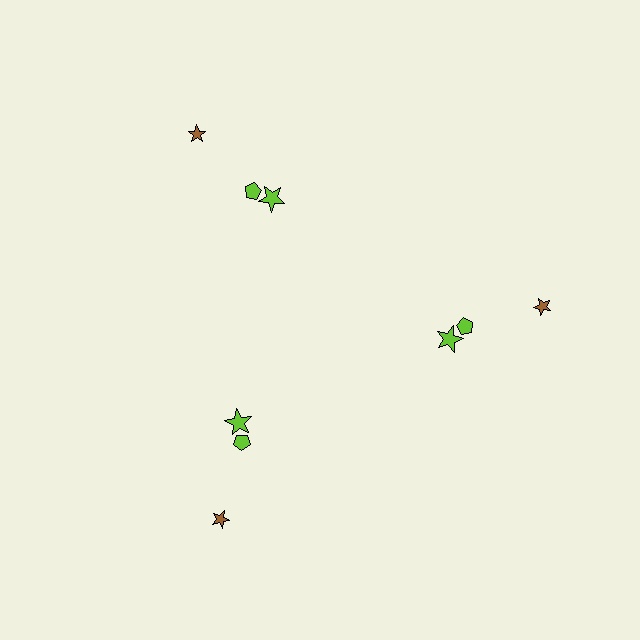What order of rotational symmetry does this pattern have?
This pattern has 3-fold rotational symmetry.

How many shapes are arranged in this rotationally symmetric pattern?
There are 9 shapes, arranged in 3 groups of 3.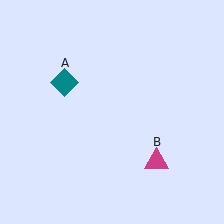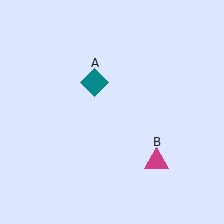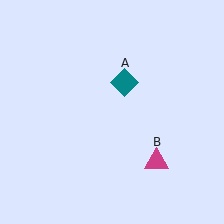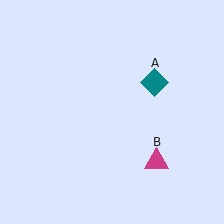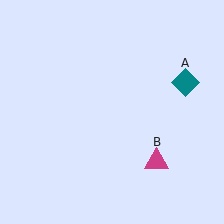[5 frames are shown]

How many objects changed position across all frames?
1 object changed position: teal diamond (object A).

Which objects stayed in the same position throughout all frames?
Magenta triangle (object B) remained stationary.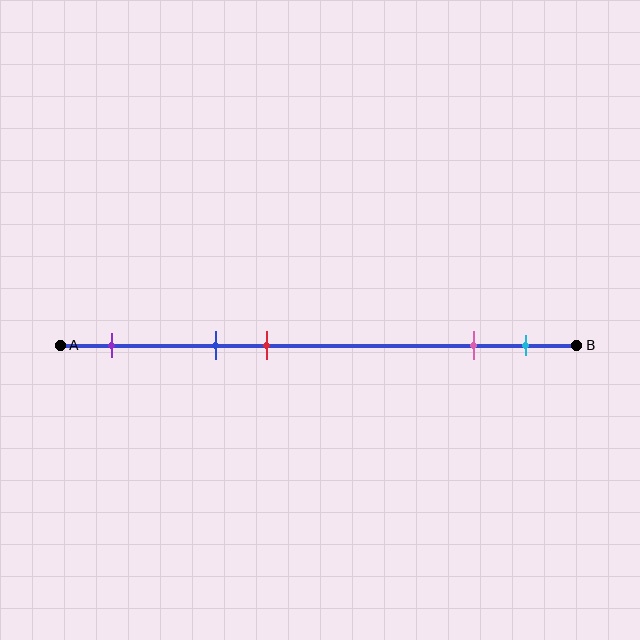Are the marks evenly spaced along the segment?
No, the marks are not evenly spaced.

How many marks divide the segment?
There are 5 marks dividing the segment.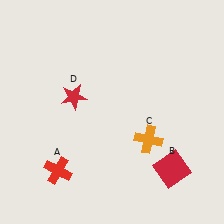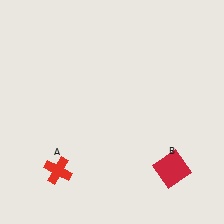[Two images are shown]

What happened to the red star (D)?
The red star (D) was removed in Image 2. It was in the top-left area of Image 1.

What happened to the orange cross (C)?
The orange cross (C) was removed in Image 2. It was in the bottom-right area of Image 1.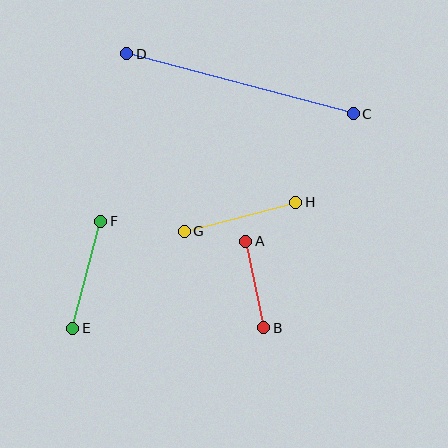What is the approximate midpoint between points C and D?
The midpoint is at approximately (240, 84) pixels.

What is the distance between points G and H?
The distance is approximately 115 pixels.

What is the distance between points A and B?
The distance is approximately 88 pixels.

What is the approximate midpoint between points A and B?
The midpoint is at approximately (255, 284) pixels.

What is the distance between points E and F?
The distance is approximately 111 pixels.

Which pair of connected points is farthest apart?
Points C and D are farthest apart.